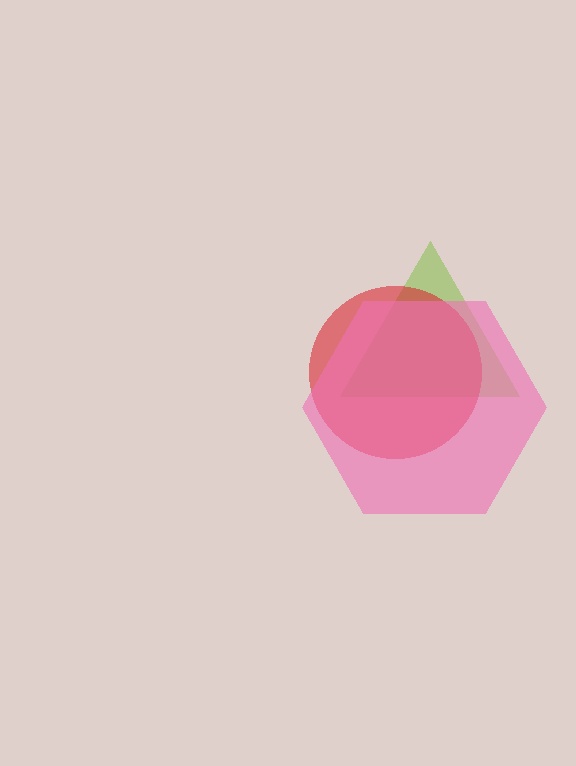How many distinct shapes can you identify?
There are 3 distinct shapes: a lime triangle, a red circle, a pink hexagon.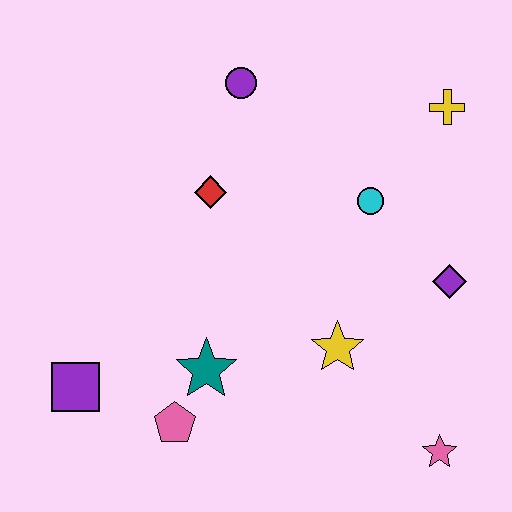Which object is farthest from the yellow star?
The purple circle is farthest from the yellow star.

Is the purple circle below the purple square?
No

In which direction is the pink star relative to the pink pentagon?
The pink star is to the right of the pink pentagon.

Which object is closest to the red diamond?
The purple circle is closest to the red diamond.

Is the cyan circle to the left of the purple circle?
No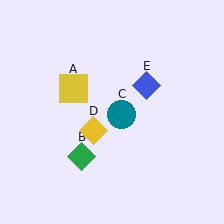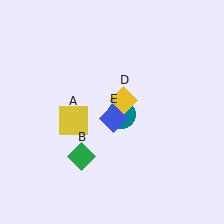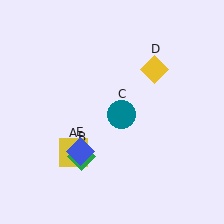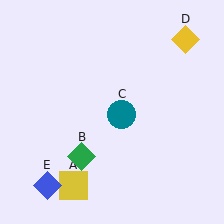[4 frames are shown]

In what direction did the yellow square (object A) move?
The yellow square (object A) moved down.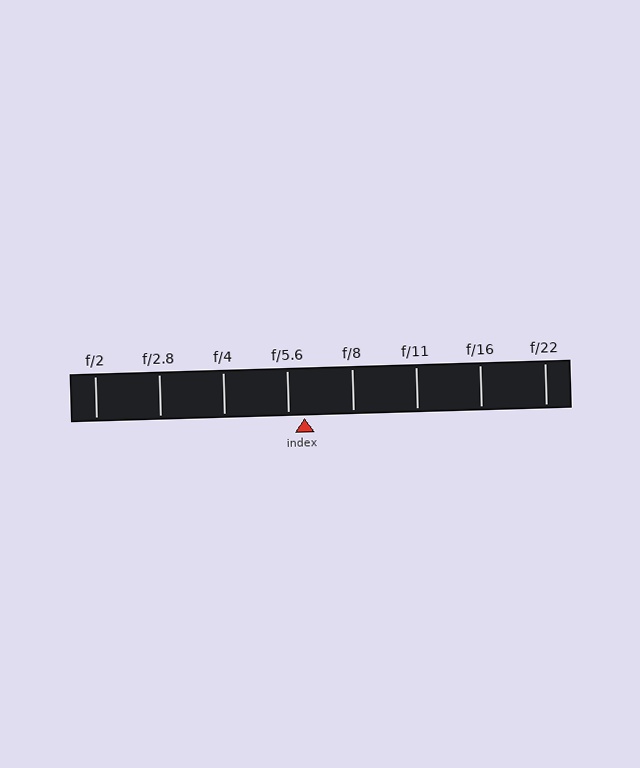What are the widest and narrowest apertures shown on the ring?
The widest aperture shown is f/2 and the narrowest is f/22.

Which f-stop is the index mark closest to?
The index mark is closest to f/5.6.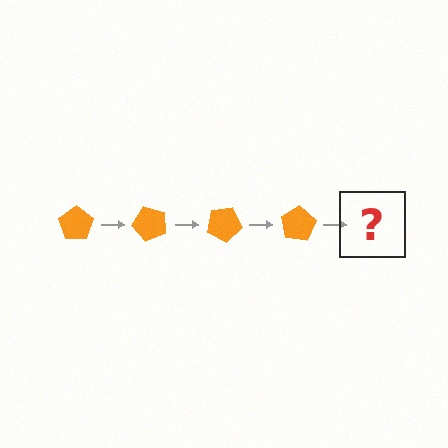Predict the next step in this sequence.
The next step is an orange pentagon rotated 200 degrees.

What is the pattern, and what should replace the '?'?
The pattern is that the pentagon rotates 50 degrees each step. The '?' should be an orange pentagon rotated 200 degrees.